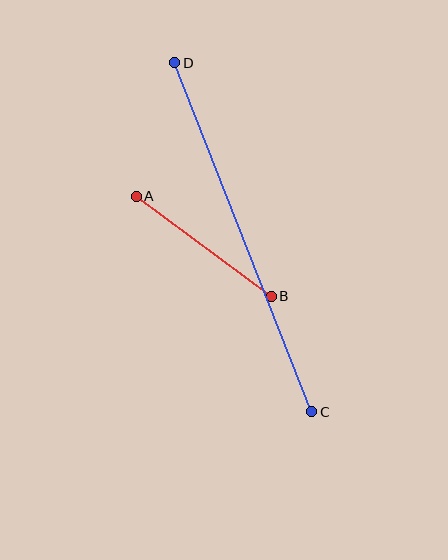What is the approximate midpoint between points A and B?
The midpoint is at approximately (204, 246) pixels.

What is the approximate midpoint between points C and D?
The midpoint is at approximately (243, 237) pixels.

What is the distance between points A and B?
The distance is approximately 168 pixels.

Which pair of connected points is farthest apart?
Points C and D are farthest apart.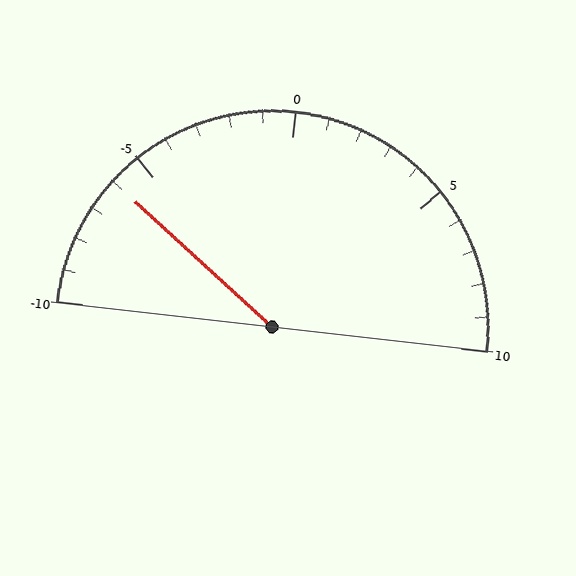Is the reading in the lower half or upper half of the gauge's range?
The reading is in the lower half of the range (-10 to 10).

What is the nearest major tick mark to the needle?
The nearest major tick mark is -5.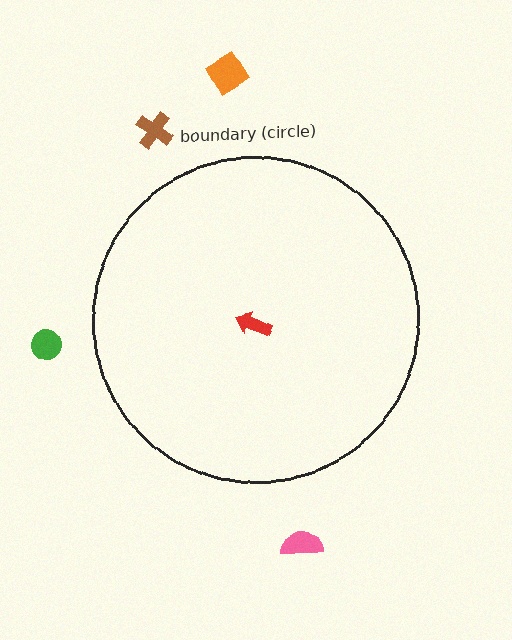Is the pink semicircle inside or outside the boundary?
Outside.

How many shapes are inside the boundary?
1 inside, 4 outside.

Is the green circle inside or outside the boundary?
Outside.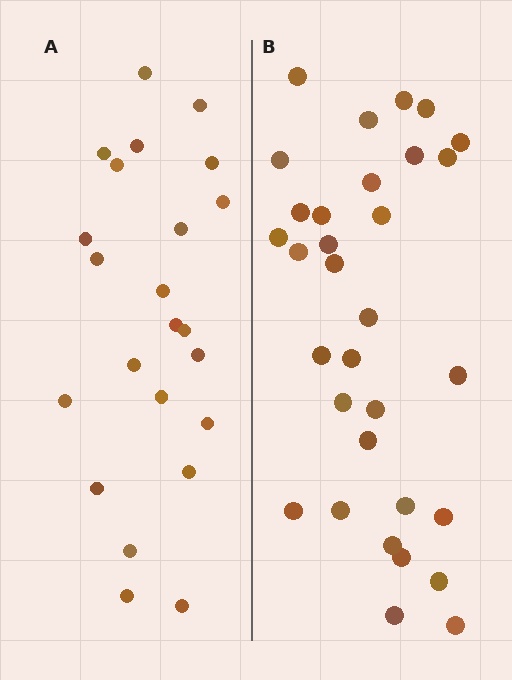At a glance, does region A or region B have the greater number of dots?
Region B (the right region) has more dots.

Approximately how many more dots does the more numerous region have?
Region B has roughly 8 or so more dots than region A.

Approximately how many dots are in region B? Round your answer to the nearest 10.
About 30 dots. (The exact count is 32, which rounds to 30.)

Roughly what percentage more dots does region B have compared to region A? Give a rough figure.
About 40% more.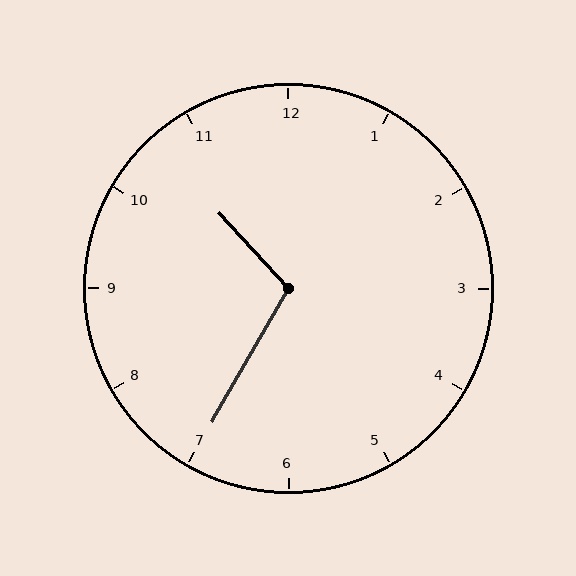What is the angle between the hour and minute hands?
Approximately 108 degrees.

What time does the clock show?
10:35.